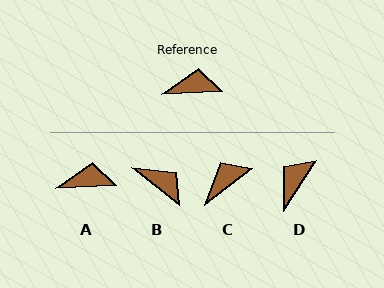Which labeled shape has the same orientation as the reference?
A.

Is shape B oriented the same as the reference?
No, it is off by about 42 degrees.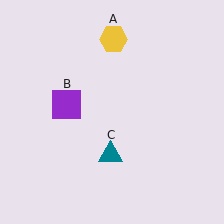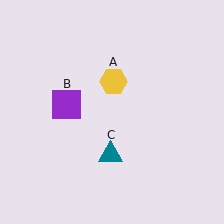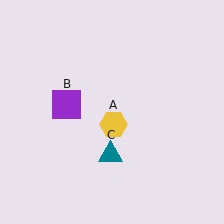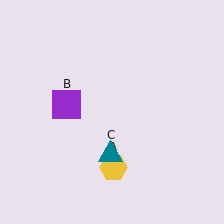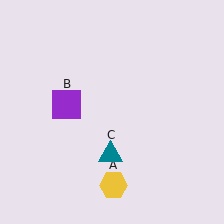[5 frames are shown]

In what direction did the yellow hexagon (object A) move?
The yellow hexagon (object A) moved down.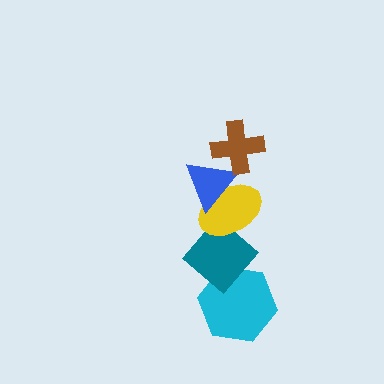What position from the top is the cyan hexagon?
The cyan hexagon is 5th from the top.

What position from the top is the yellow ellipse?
The yellow ellipse is 3rd from the top.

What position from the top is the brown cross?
The brown cross is 1st from the top.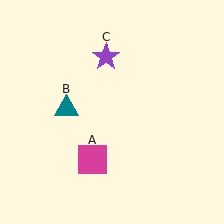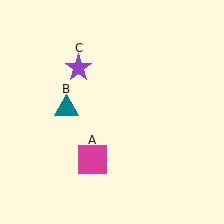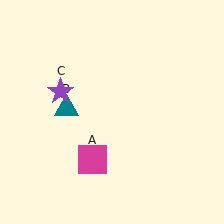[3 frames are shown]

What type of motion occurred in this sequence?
The purple star (object C) rotated counterclockwise around the center of the scene.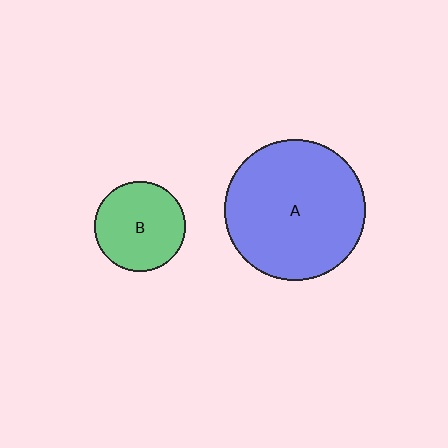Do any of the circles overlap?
No, none of the circles overlap.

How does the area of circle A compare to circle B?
Approximately 2.4 times.